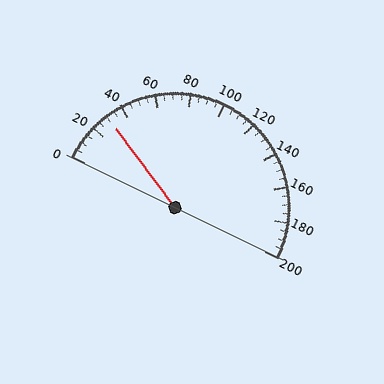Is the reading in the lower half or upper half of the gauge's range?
The reading is in the lower half of the range (0 to 200).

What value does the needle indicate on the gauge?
The needle indicates approximately 30.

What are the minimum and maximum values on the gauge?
The gauge ranges from 0 to 200.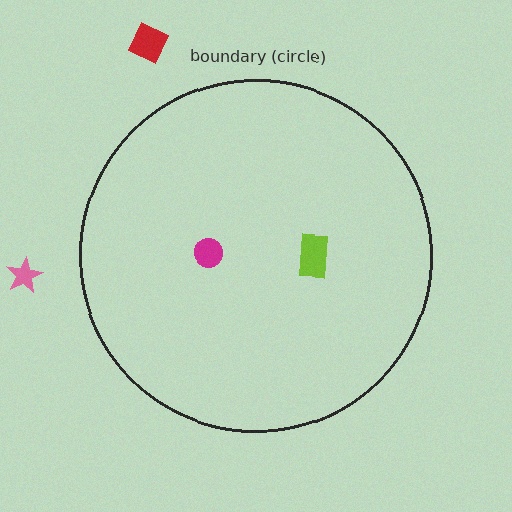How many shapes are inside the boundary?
2 inside, 2 outside.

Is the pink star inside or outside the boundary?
Outside.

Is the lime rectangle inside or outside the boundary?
Inside.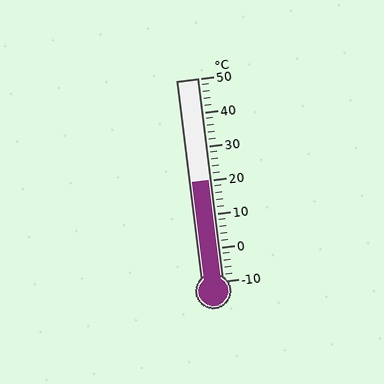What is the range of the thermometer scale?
The thermometer scale ranges from -10°C to 50°C.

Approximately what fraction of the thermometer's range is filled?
The thermometer is filled to approximately 50% of its range.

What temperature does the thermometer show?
The thermometer shows approximately 20°C.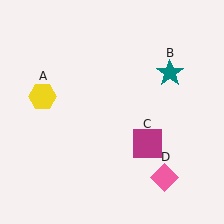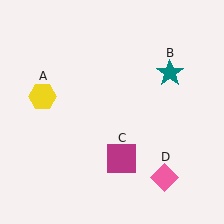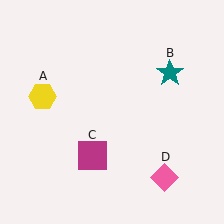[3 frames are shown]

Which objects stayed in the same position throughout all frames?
Yellow hexagon (object A) and teal star (object B) and pink diamond (object D) remained stationary.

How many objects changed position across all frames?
1 object changed position: magenta square (object C).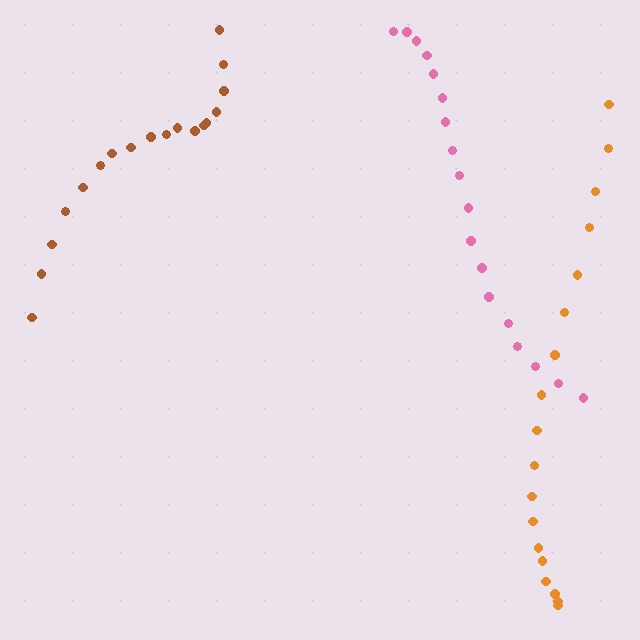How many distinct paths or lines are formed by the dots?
There are 3 distinct paths.